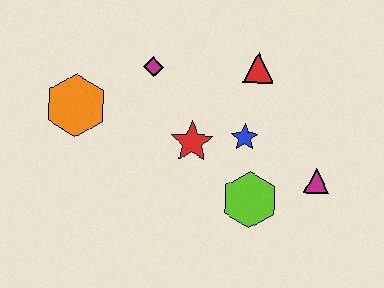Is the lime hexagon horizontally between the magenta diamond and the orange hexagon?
No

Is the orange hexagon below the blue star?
No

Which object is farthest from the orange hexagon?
The magenta triangle is farthest from the orange hexagon.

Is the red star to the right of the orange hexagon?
Yes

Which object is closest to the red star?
The blue star is closest to the red star.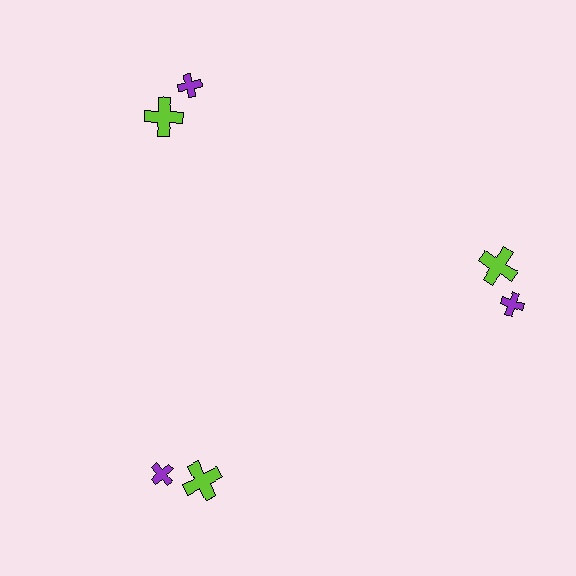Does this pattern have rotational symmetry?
Yes, this pattern has 3-fold rotational symmetry. It looks the same after rotating 120 degrees around the center.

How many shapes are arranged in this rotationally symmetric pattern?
There are 6 shapes, arranged in 3 groups of 2.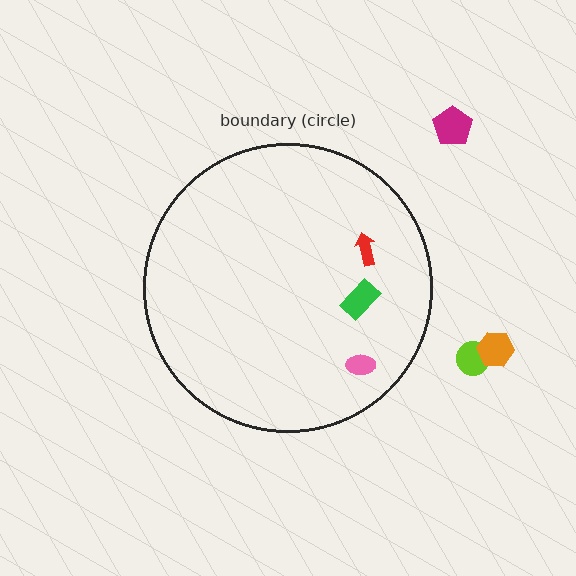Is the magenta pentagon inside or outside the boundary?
Outside.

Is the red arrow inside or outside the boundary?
Inside.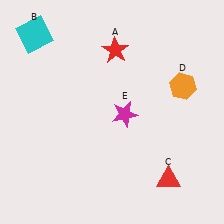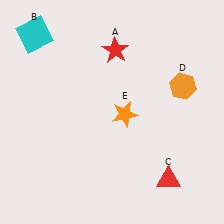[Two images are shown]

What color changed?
The star (E) changed from magenta in Image 1 to orange in Image 2.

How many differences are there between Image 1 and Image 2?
There is 1 difference between the two images.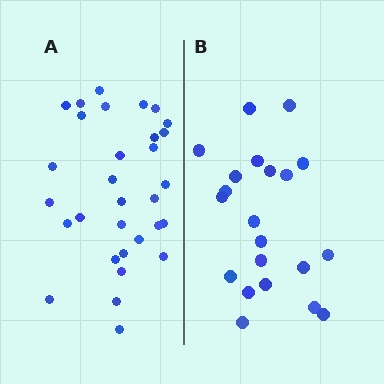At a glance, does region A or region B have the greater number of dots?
Region A (the left region) has more dots.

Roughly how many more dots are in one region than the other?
Region A has roughly 10 or so more dots than region B.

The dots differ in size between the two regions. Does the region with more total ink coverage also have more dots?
No. Region B has more total ink coverage because its dots are larger, but region A actually contains more individual dots. Total area can be misleading — the number of items is what matters here.